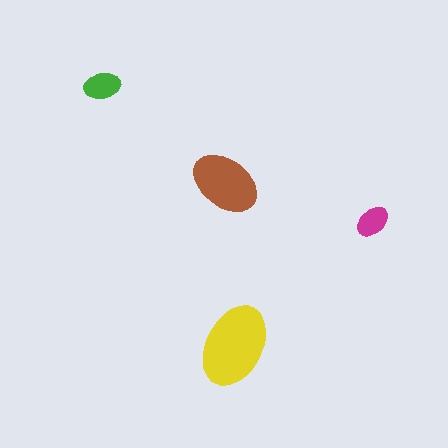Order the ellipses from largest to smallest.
the yellow one, the brown one, the green one, the magenta one.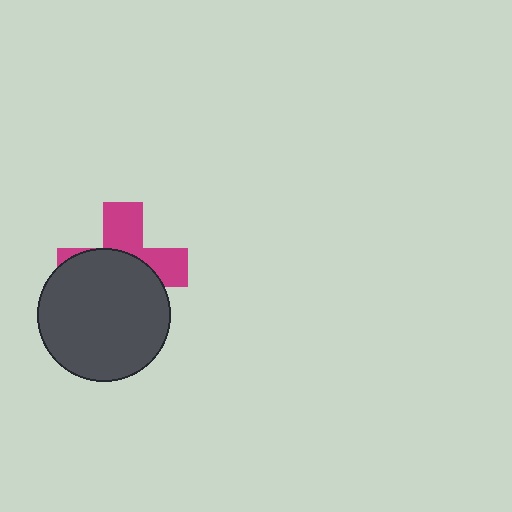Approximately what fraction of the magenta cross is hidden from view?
Roughly 58% of the magenta cross is hidden behind the dark gray circle.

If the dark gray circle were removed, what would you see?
You would see the complete magenta cross.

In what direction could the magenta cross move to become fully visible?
The magenta cross could move up. That would shift it out from behind the dark gray circle entirely.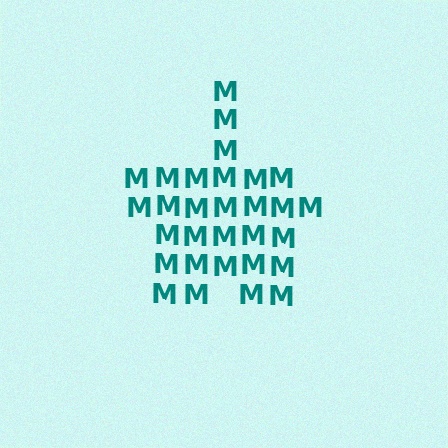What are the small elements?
The small elements are letter M's.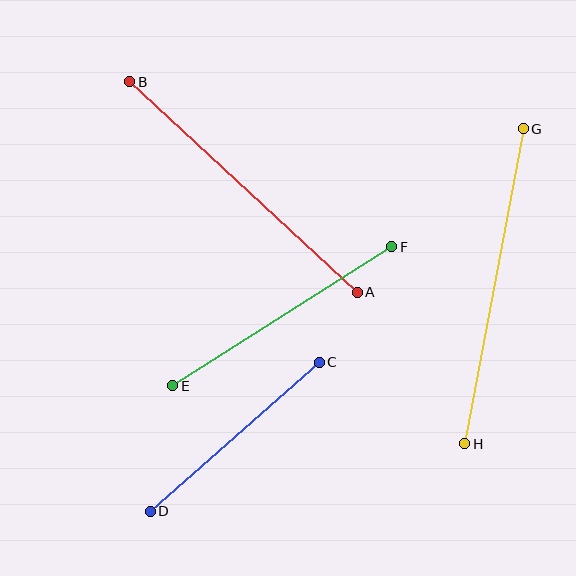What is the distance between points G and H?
The distance is approximately 321 pixels.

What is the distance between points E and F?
The distance is approximately 259 pixels.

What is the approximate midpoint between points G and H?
The midpoint is at approximately (494, 286) pixels.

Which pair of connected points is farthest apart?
Points G and H are farthest apart.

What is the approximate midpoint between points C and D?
The midpoint is at approximately (235, 437) pixels.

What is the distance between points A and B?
The distance is approximately 310 pixels.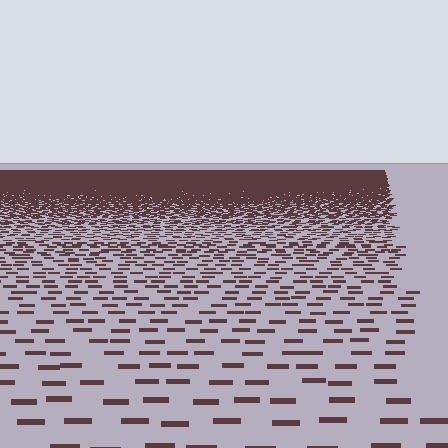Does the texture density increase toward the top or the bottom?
Density increases toward the top.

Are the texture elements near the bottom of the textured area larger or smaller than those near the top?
Larger. Near the bottom, elements are closer to the viewer and appear at a bigger on-screen size.